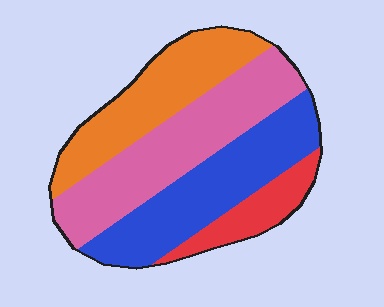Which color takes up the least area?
Red, at roughly 10%.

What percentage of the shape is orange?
Orange covers 26% of the shape.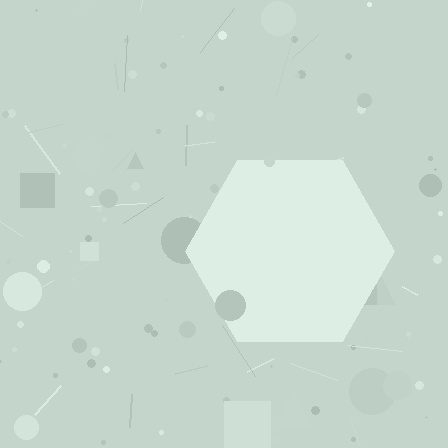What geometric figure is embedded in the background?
A hexagon is embedded in the background.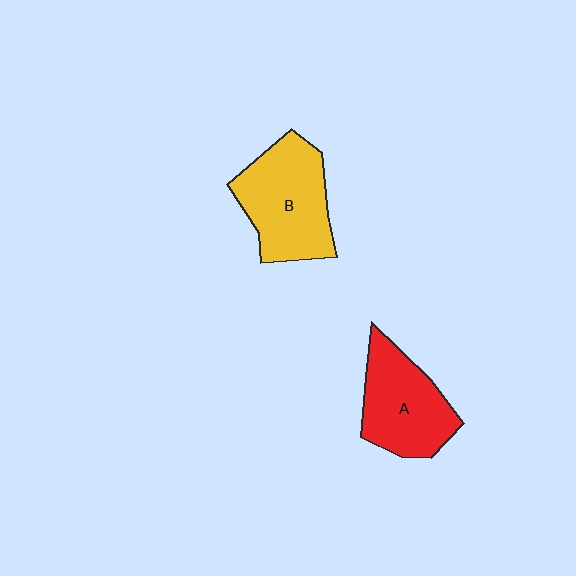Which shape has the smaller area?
Shape A (red).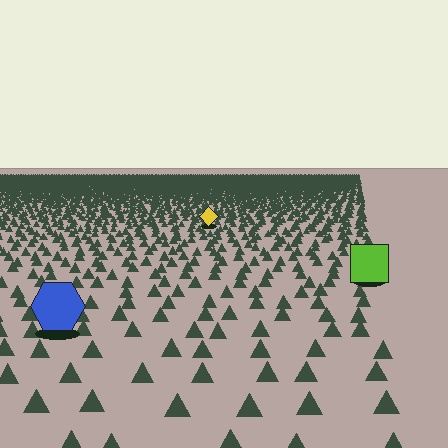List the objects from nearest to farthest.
From nearest to farthest: the blue hexagon, the lime square, the yellow diamond.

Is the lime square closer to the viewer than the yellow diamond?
Yes. The lime square is closer — you can tell from the texture gradient: the ground texture is coarser near it.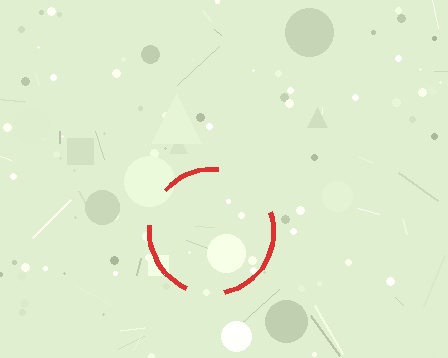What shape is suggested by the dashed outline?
The dashed outline suggests a circle.